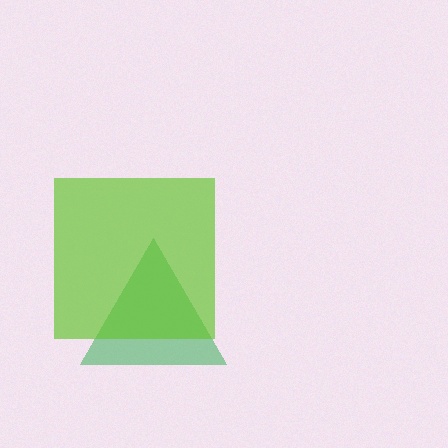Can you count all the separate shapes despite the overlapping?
Yes, there are 2 separate shapes.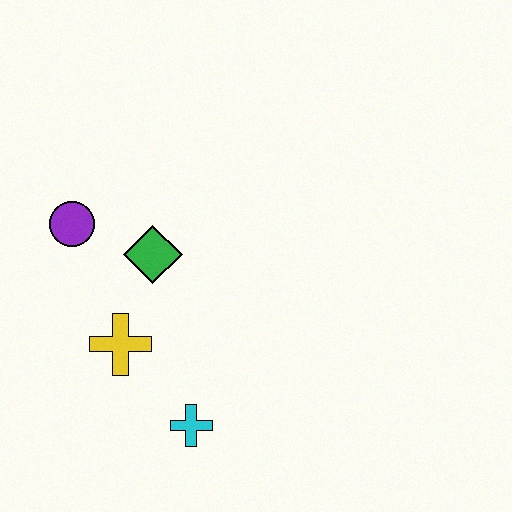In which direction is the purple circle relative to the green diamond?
The purple circle is to the left of the green diamond.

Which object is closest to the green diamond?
The purple circle is closest to the green diamond.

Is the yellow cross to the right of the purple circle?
Yes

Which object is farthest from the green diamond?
The cyan cross is farthest from the green diamond.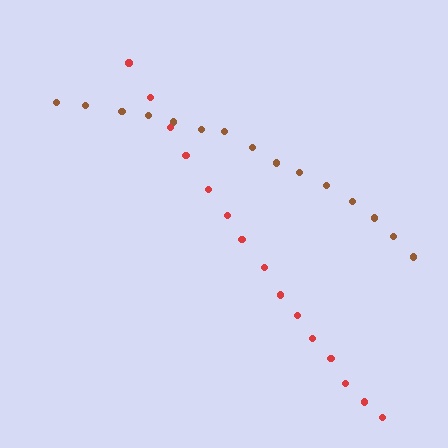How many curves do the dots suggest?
There are 2 distinct paths.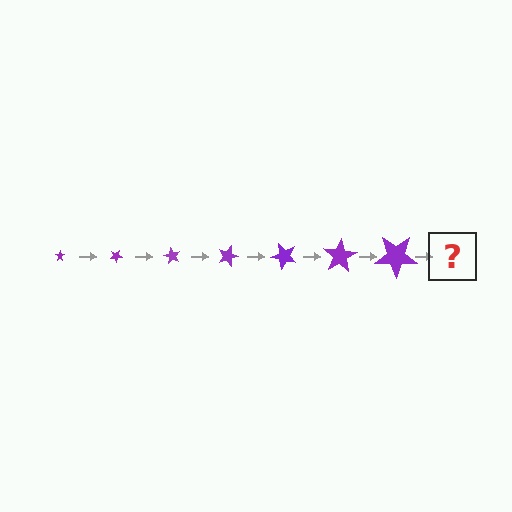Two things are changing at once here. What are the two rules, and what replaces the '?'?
The two rules are that the star grows larger each step and it rotates 30 degrees each step. The '?' should be a star, larger than the previous one and rotated 210 degrees from the start.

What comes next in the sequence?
The next element should be a star, larger than the previous one and rotated 210 degrees from the start.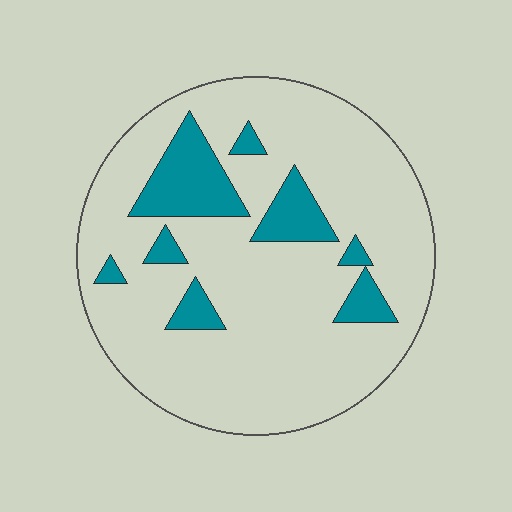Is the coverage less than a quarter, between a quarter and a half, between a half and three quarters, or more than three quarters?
Less than a quarter.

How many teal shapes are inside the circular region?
8.